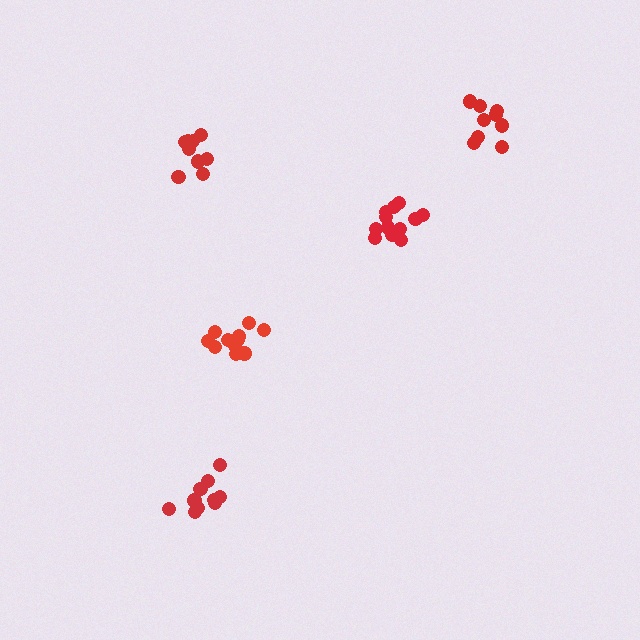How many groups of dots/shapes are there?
There are 5 groups.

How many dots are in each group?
Group 1: 11 dots, Group 2: 9 dots, Group 3: 10 dots, Group 4: 12 dots, Group 5: 9 dots (51 total).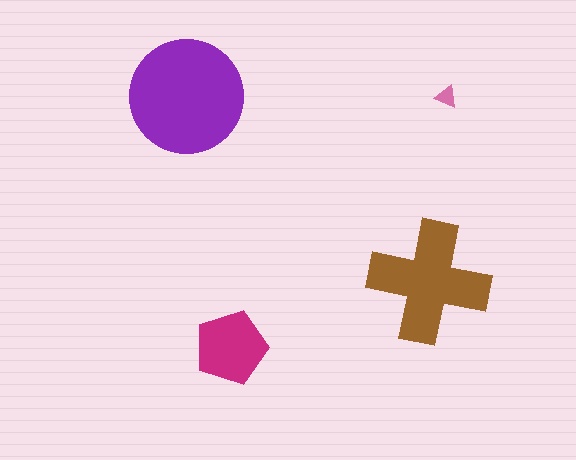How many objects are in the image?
There are 4 objects in the image.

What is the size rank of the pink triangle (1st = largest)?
4th.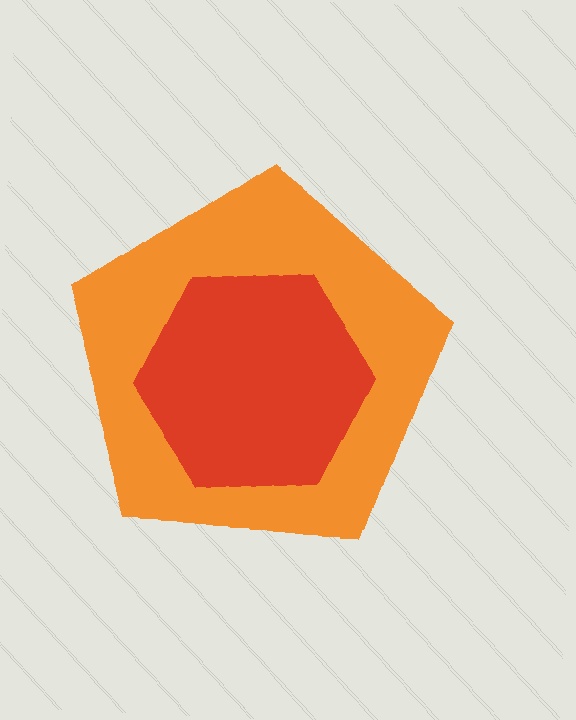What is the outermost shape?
The orange pentagon.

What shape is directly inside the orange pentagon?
The red hexagon.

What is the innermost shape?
The red hexagon.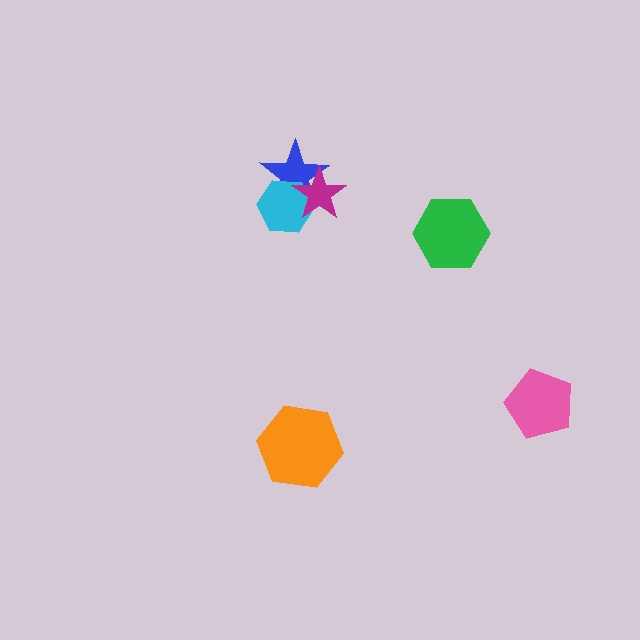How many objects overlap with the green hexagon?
0 objects overlap with the green hexagon.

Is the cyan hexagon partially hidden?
Yes, it is partially covered by another shape.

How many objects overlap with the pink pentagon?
0 objects overlap with the pink pentagon.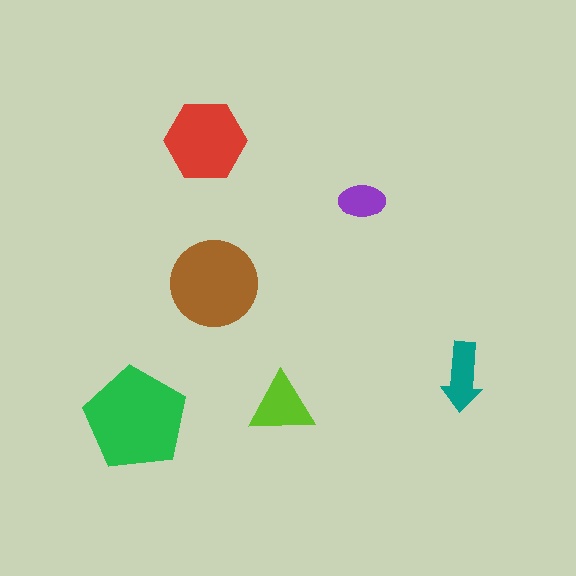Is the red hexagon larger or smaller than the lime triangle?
Larger.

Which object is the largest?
The green pentagon.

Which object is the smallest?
The purple ellipse.